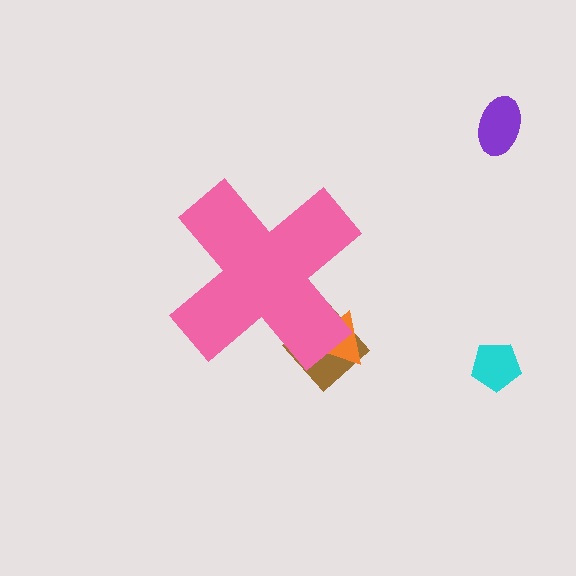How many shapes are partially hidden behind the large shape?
2 shapes are partially hidden.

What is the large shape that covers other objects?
A pink cross.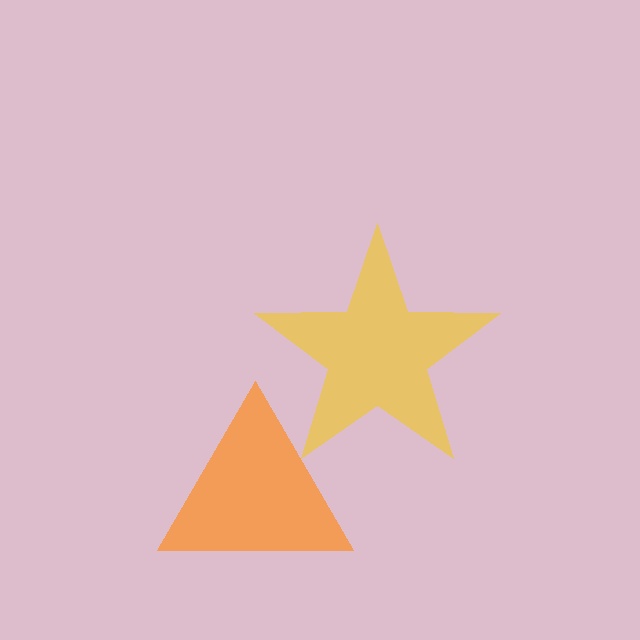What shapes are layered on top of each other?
The layered shapes are: an orange triangle, a yellow star.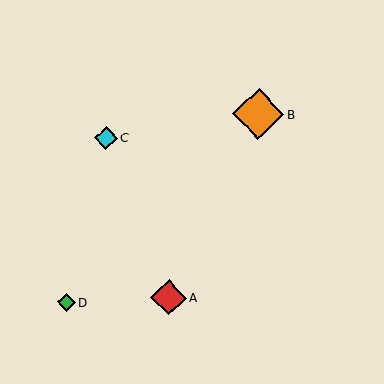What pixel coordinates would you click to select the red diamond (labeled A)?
Click at (168, 298) to select the red diamond A.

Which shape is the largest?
The orange diamond (labeled B) is the largest.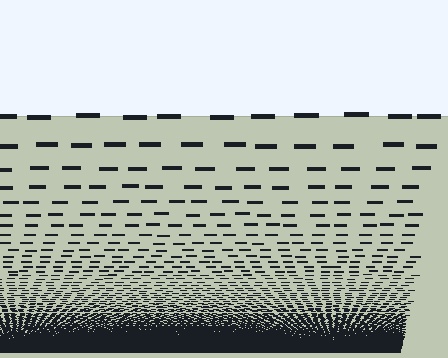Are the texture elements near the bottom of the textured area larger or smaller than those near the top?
Smaller. The gradient is inverted — elements near the bottom are smaller and denser.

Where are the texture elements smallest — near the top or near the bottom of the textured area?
Near the bottom.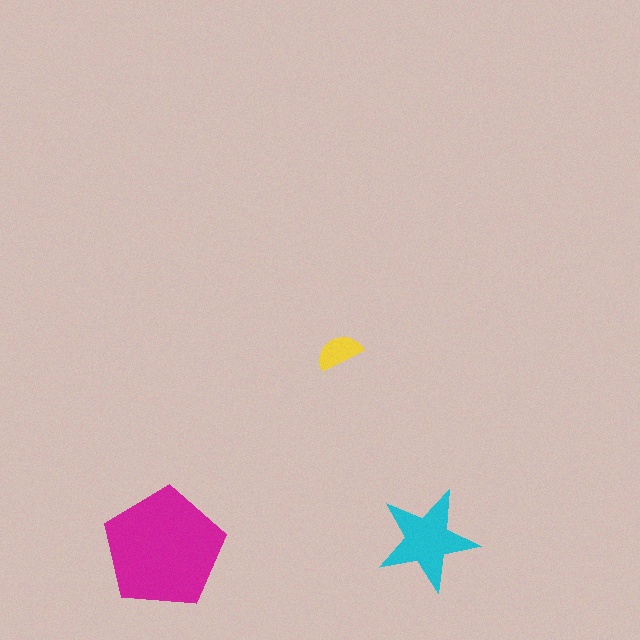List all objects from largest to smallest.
The magenta pentagon, the cyan star, the yellow semicircle.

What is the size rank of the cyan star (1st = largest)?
2nd.